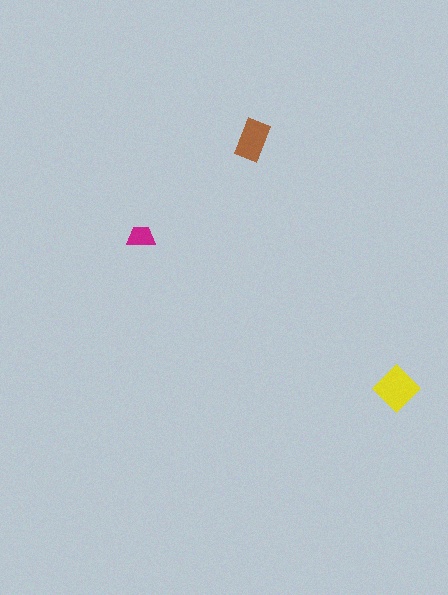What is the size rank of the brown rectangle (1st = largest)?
2nd.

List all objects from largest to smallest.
The yellow diamond, the brown rectangle, the magenta trapezoid.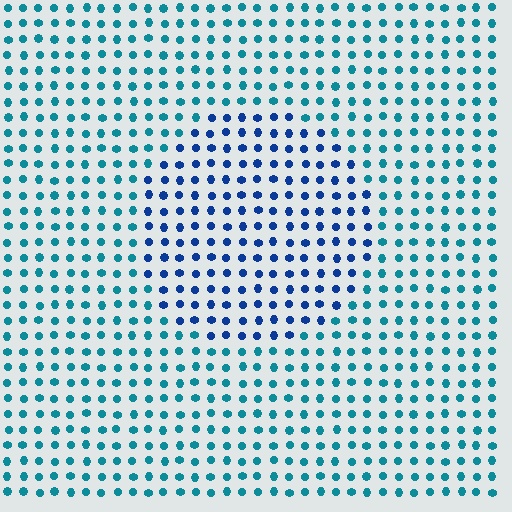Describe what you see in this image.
The image is filled with small teal elements in a uniform arrangement. A circle-shaped region is visible where the elements are tinted to a slightly different hue, forming a subtle color boundary.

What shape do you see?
I see a circle.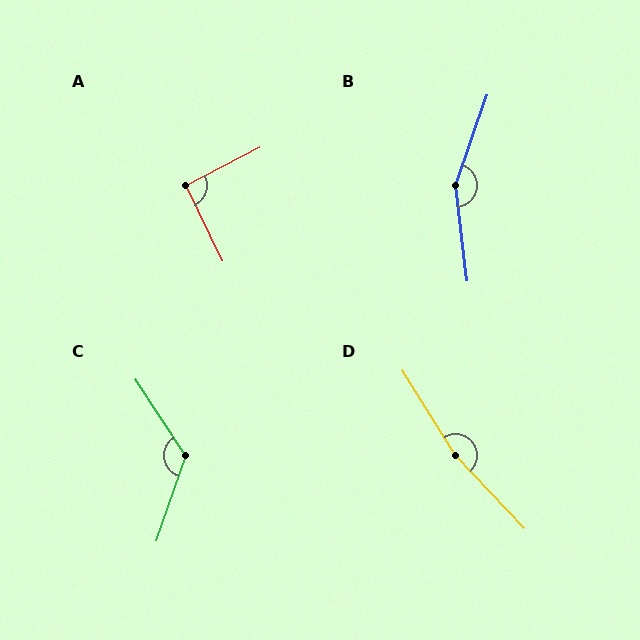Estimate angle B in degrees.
Approximately 154 degrees.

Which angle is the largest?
D, at approximately 169 degrees.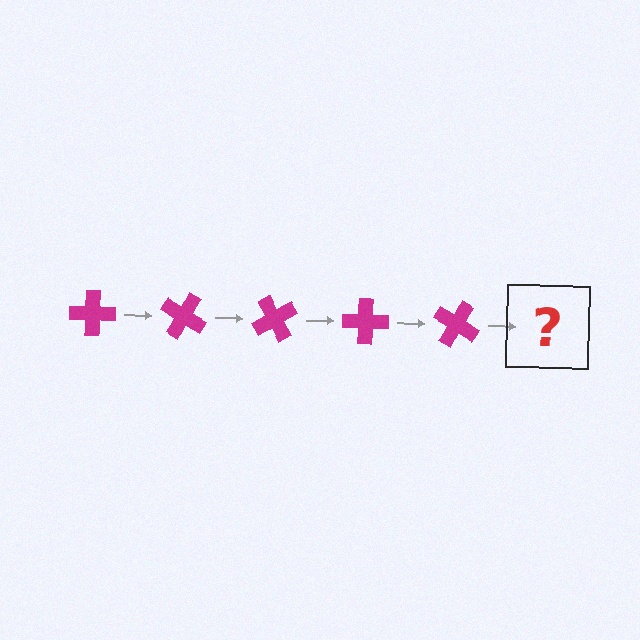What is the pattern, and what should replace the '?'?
The pattern is that the cross rotates 30 degrees each step. The '?' should be a magenta cross rotated 150 degrees.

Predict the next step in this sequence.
The next step is a magenta cross rotated 150 degrees.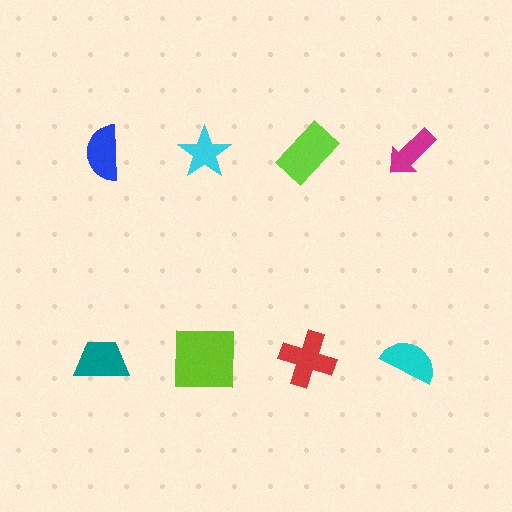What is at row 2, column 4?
A cyan semicircle.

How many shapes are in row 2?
4 shapes.